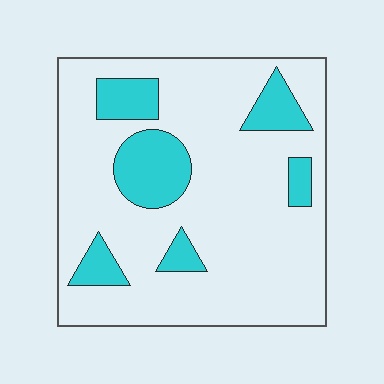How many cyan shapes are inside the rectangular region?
6.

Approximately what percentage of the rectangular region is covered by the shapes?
Approximately 20%.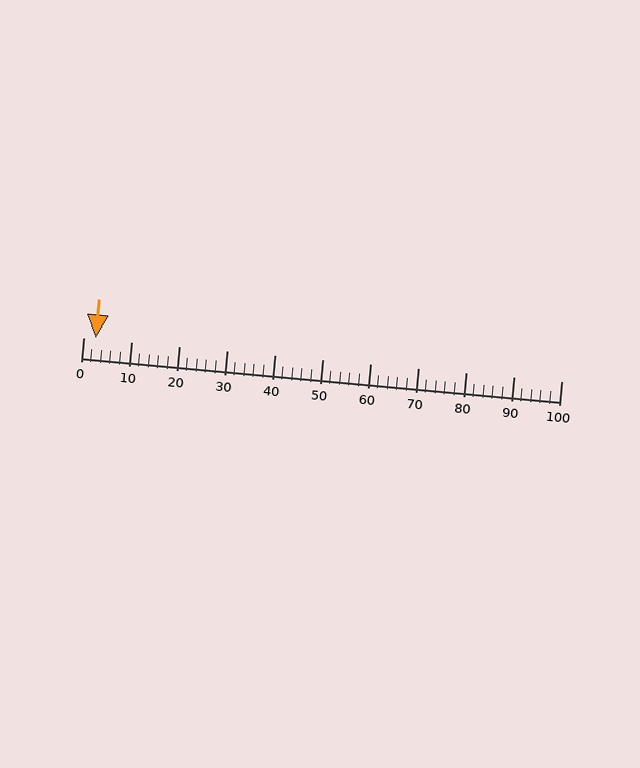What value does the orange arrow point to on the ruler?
The orange arrow points to approximately 3.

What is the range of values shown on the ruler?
The ruler shows values from 0 to 100.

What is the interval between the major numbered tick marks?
The major tick marks are spaced 10 units apart.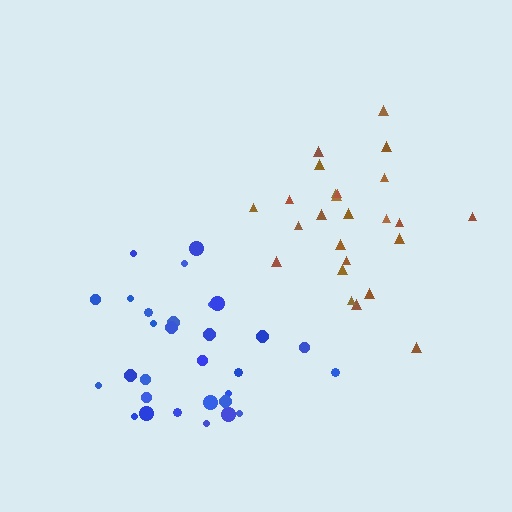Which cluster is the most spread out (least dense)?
Brown.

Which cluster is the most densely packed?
Blue.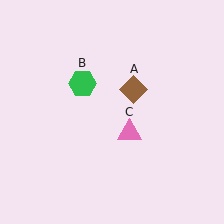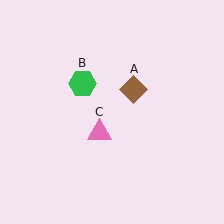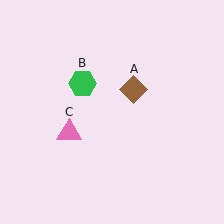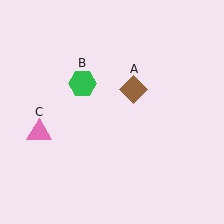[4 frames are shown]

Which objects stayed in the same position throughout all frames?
Brown diamond (object A) and green hexagon (object B) remained stationary.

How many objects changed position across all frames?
1 object changed position: pink triangle (object C).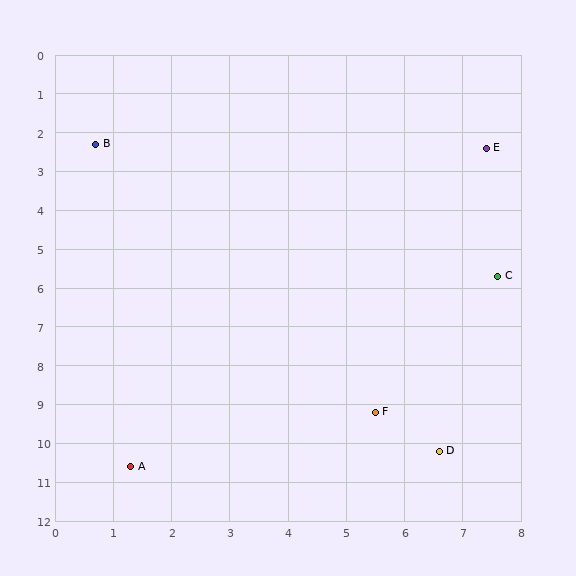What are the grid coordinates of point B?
Point B is at approximately (0.7, 2.3).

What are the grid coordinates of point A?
Point A is at approximately (1.3, 10.6).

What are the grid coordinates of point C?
Point C is at approximately (7.6, 5.7).